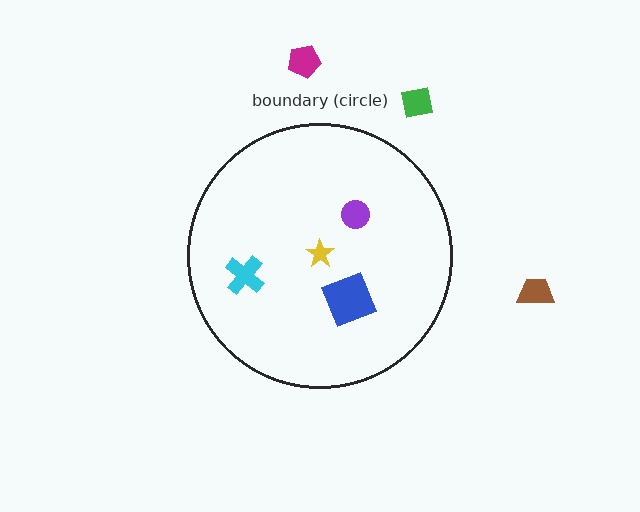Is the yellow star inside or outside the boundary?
Inside.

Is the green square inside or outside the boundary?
Outside.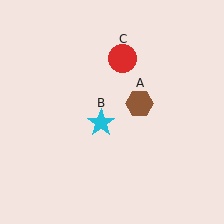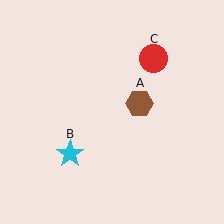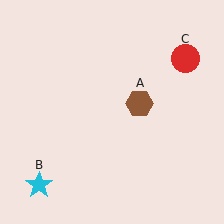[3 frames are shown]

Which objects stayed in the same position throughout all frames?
Brown hexagon (object A) remained stationary.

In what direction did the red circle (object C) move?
The red circle (object C) moved right.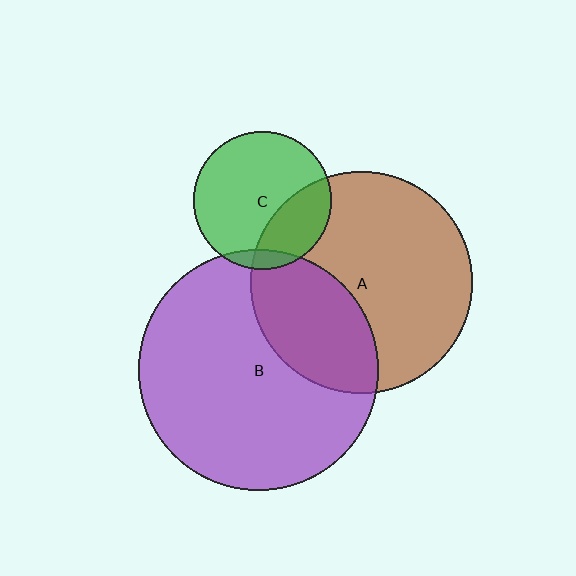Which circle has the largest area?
Circle B (purple).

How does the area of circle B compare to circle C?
Approximately 3.0 times.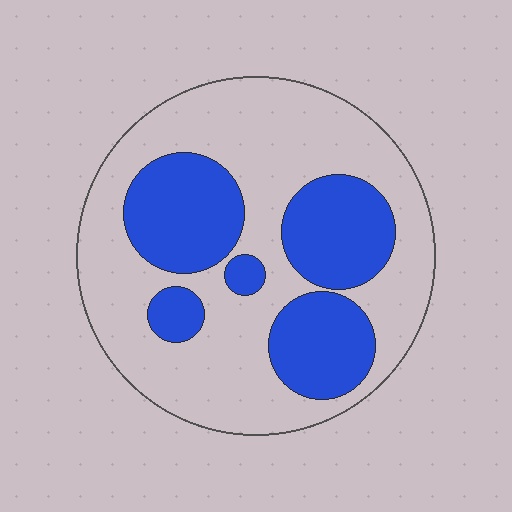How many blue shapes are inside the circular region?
5.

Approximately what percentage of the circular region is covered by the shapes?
Approximately 35%.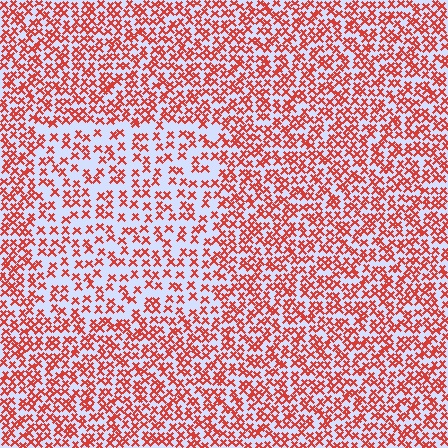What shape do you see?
I see a rectangle.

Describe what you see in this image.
The image contains small red elements arranged at two different densities. A rectangle-shaped region is visible where the elements are less densely packed than the surrounding area.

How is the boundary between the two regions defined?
The boundary is defined by a change in element density (approximately 1.8x ratio). All elements are the same color, size, and shape.